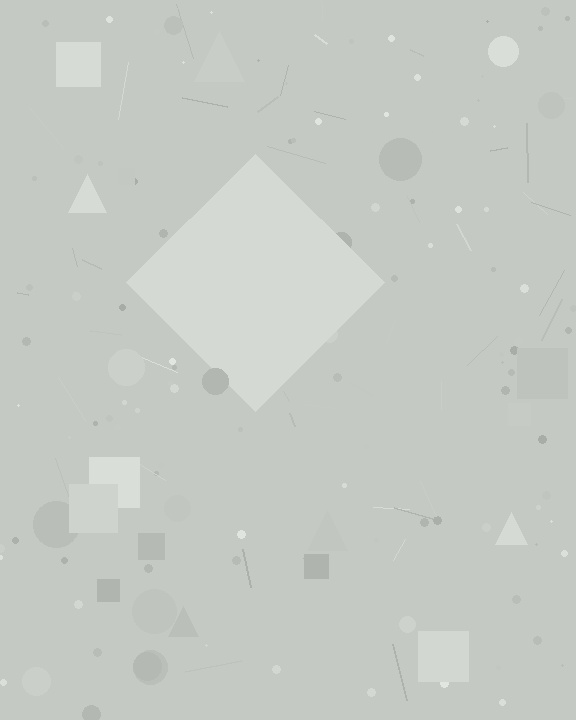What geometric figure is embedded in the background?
A diamond is embedded in the background.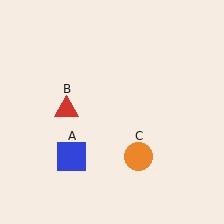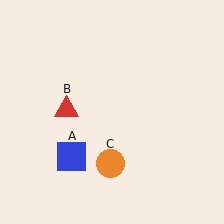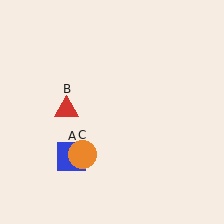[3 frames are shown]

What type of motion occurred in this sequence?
The orange circle (object C) rotated clockwise around the center of the scene.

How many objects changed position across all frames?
1 object changed position: orange circle (object C).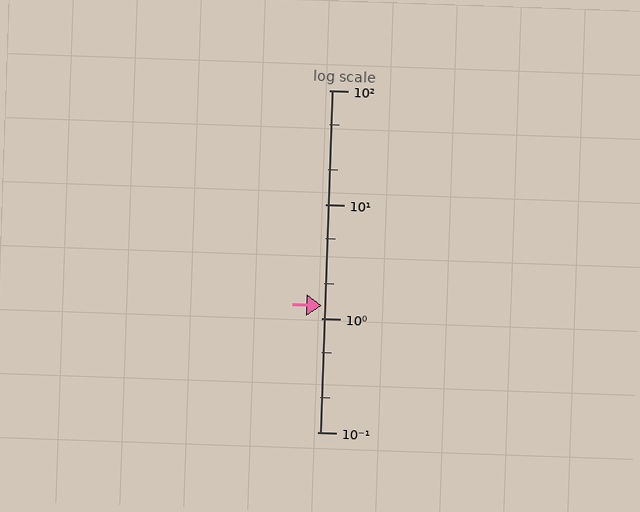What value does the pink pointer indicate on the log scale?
The pointer indicates approximately 1.3.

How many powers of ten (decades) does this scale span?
The scale spans 3 decades, from 0.1 to 100.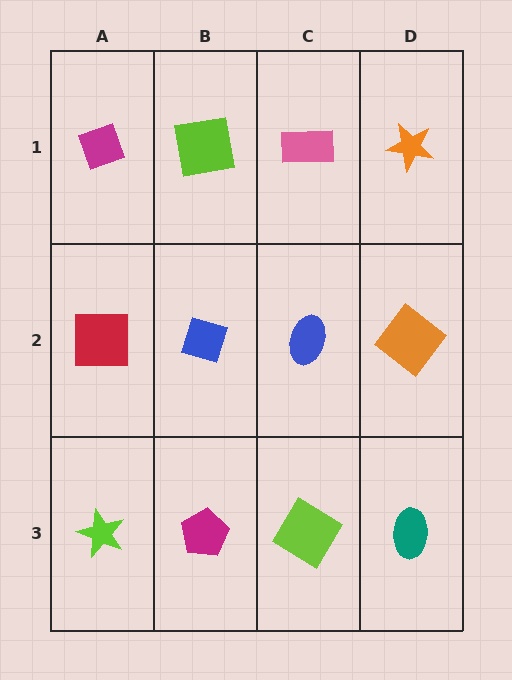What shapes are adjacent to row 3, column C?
A blue ellipse (row 2, column C), a magenta pentagon (row 3, column B), a teal ellipse (row 3, column D).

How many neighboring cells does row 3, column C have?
3.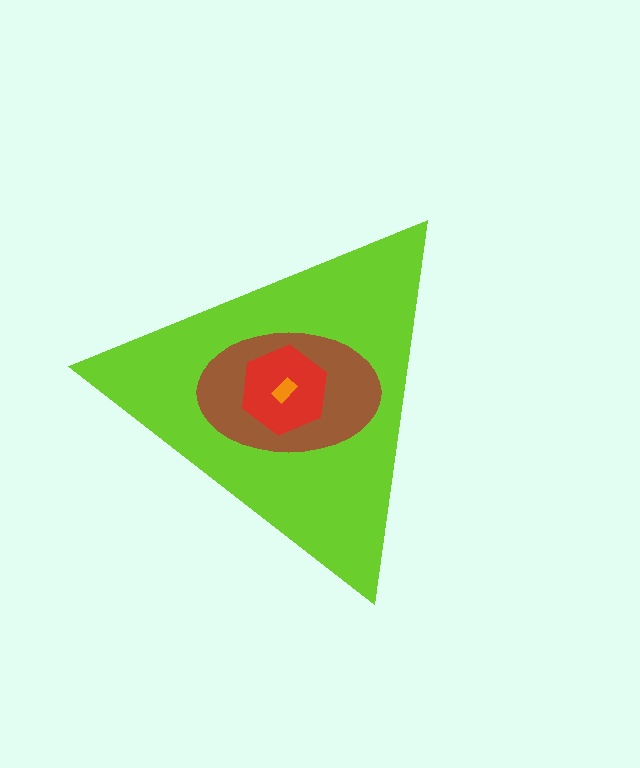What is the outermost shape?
The lime triangle.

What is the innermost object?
The orange rectangle.